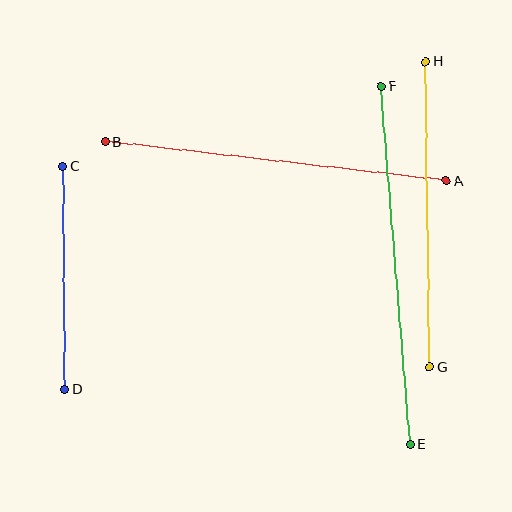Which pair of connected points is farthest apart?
Points E and F are farthest apart.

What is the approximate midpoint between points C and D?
The midpoint is at approximately (64, 278) pixels.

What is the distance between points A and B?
The distance is approximately 344 pixels.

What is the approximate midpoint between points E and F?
The midpoint is at approximately (396, 265) pixels.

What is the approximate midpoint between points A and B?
The midpoint is at approximately (276, 161) pixels.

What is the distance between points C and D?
The distance is approximately 223 pixels.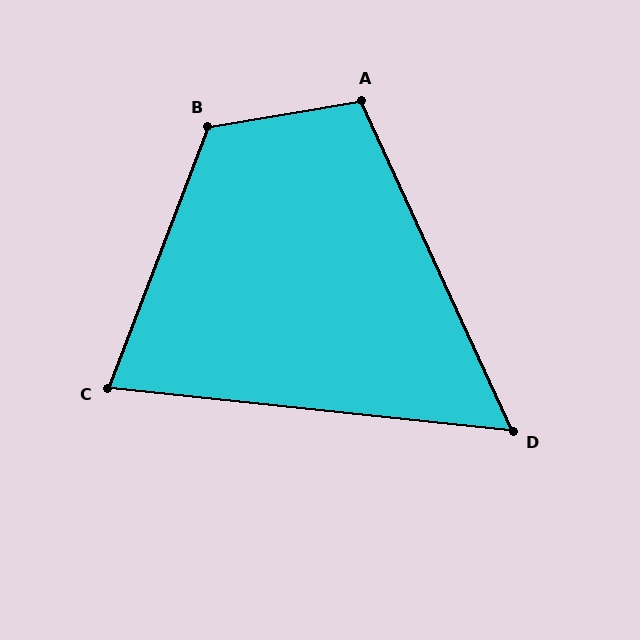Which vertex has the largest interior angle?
B, at approximately 121 degrees.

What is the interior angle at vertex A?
Approximately 105 degrees (obtuse).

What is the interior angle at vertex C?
Approximately 75 degrees (acute).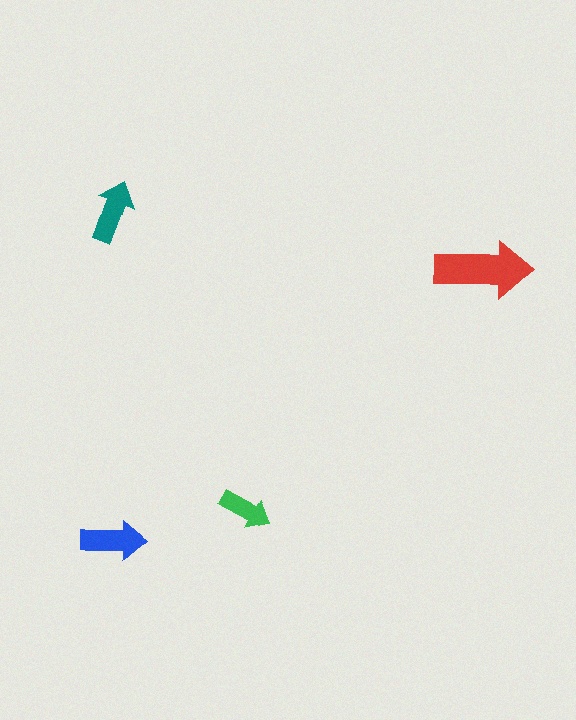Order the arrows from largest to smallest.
the red one, the blue one, the teal one, the green one.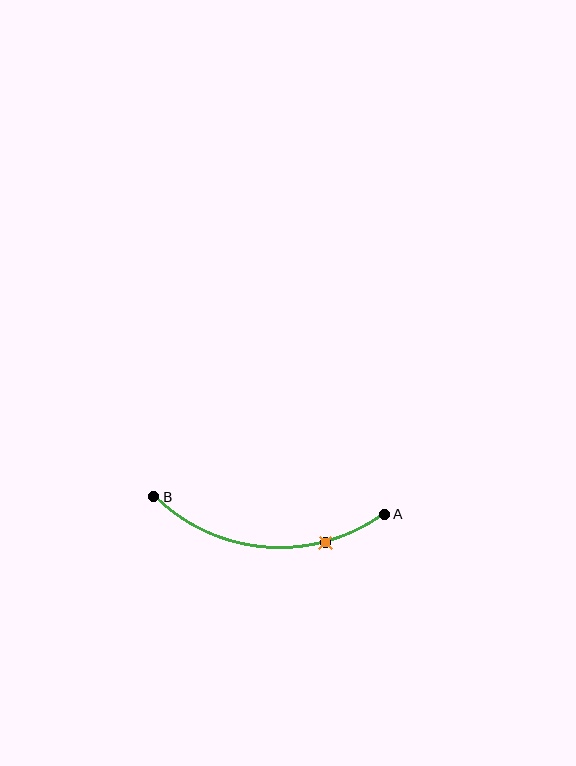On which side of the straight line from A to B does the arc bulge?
The arc bulges below the straight line connecting A and B.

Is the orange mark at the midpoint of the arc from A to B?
No. The orange mark lies on the arc but is closer to endpoint A. The arc midpoint would be at the point on the curve equidistant along the arc from both A and B.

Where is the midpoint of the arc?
The arc midpoint is the point on the curve farthest from the straight line joining A and B. It sits below that line.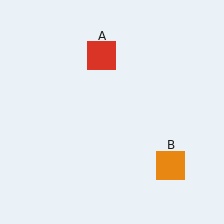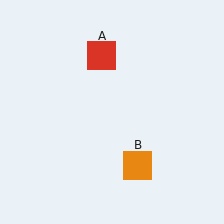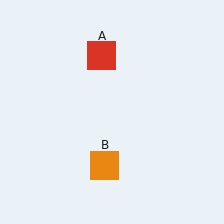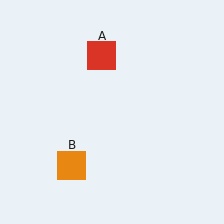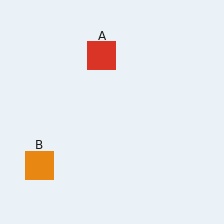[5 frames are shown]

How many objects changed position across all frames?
1 object changed position: orange square (object B).